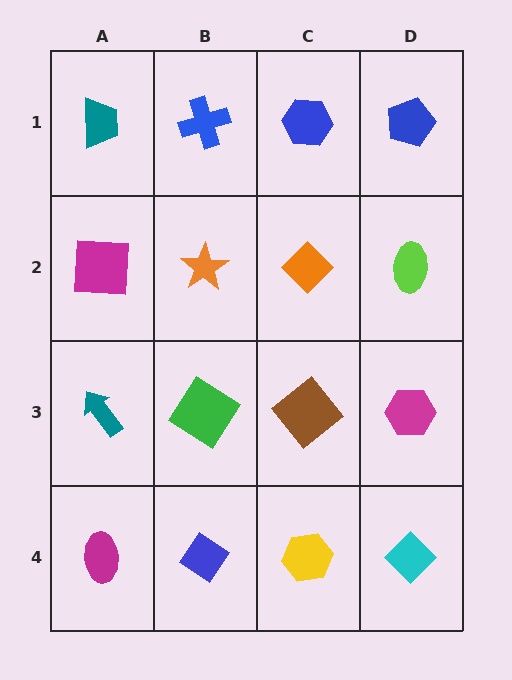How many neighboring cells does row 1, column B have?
3.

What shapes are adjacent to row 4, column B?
A green diamond (row 3, column B), a magenta ellipse (row 4, column A), a yellow hexagon (row 4, column C).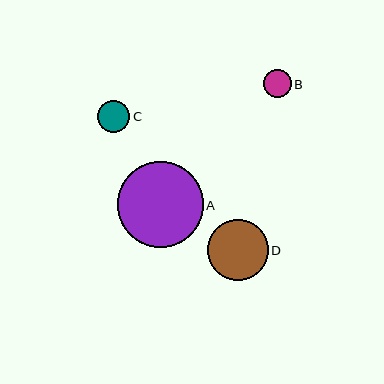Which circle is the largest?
Circle A is the largest with a size of approximately 86 pixels.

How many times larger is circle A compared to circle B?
Circle A is approximately 3.1 times the size of circle B.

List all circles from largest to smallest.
From largest to smallest: A, D, C, B.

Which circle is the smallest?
Circle B is the smallest with a size of approximately 28 pixels.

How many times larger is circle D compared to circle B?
Circle D is approximately 2.2 times the size of circle B.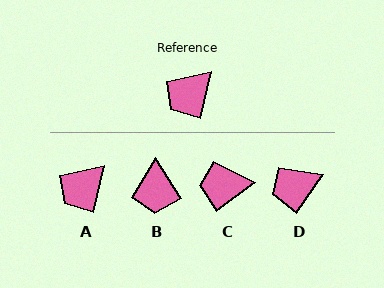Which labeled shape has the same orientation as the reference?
A.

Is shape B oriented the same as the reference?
No, it is off by about 46 degrees.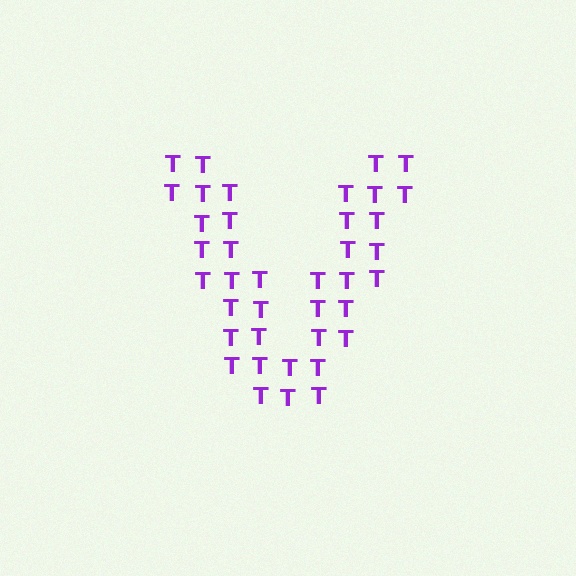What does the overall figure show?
The overall figure shows the letter V.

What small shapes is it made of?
It is made of small letter T's.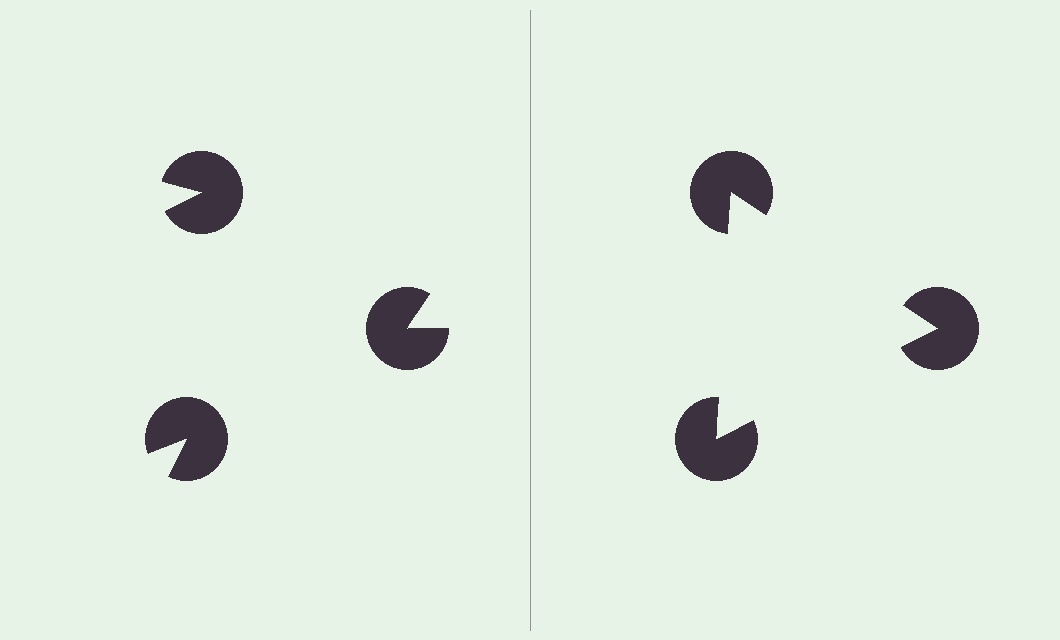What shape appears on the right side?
An illusory triangle.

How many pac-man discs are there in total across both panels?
6 — 3 on each side.